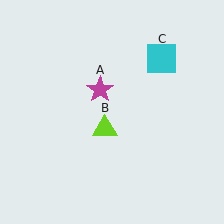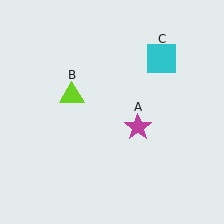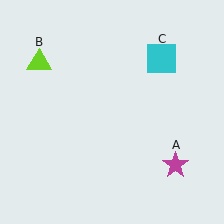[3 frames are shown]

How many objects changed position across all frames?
2 objects changed position: magenta star (object A), lime triangle (object B).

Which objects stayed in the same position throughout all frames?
Cyan square (object C) remained stationary.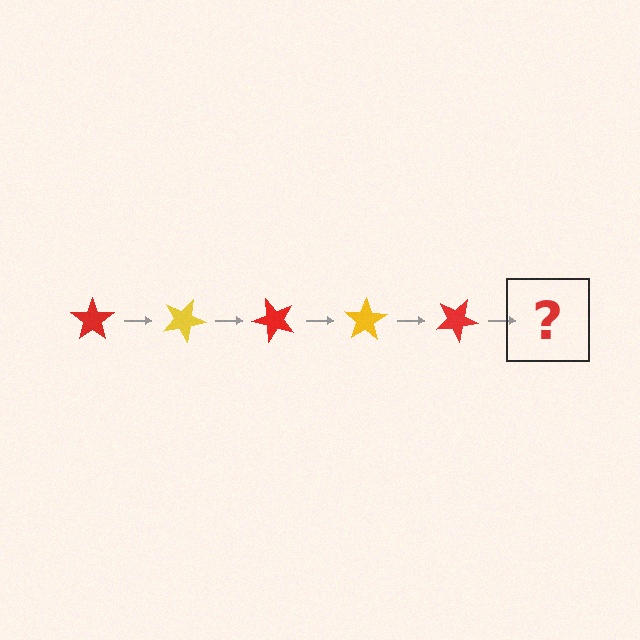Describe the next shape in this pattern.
It should be a yellow star, rotated 125 degrees from the start.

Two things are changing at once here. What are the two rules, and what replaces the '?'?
The two rules are that it rotates 25 degrees each step and the color cycles through red and yellow. The '?' should be a yellow star, rotated 125 degrees from the start.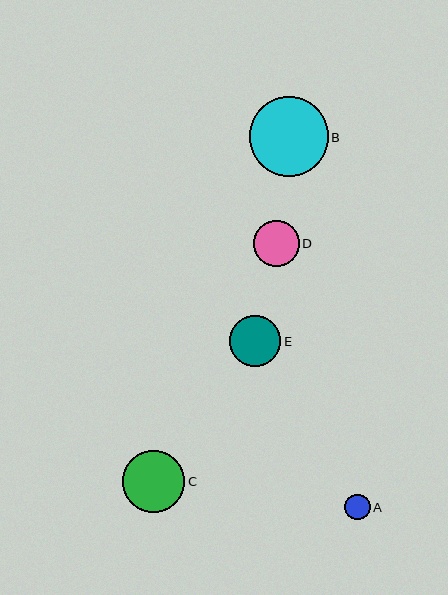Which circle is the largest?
Circle B is the largest with a size of approximately 79 pixels.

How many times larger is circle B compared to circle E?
Circle B is approximately 1.5 times the size of circle E.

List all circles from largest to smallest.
From largest to smallest: B, C, E, D, A.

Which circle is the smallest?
Circle A is the smallest with a size of approximately 25 pixels.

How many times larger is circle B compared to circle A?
Circle B is approximately 3.1 times the size of circle A.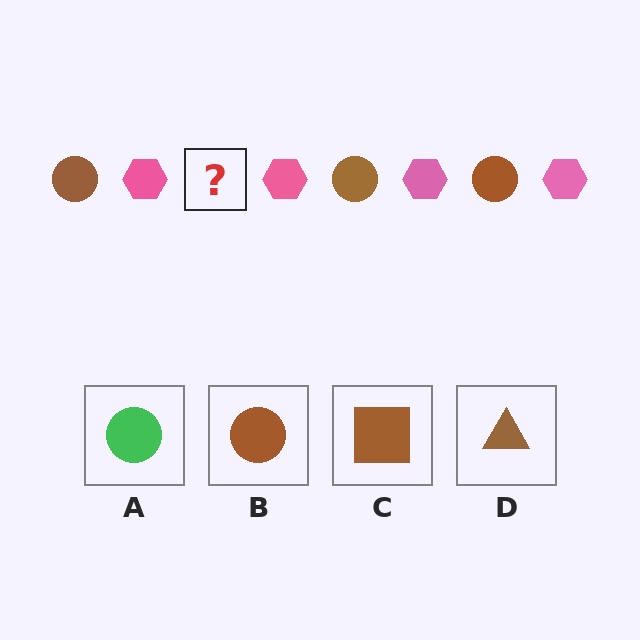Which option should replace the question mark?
Option B.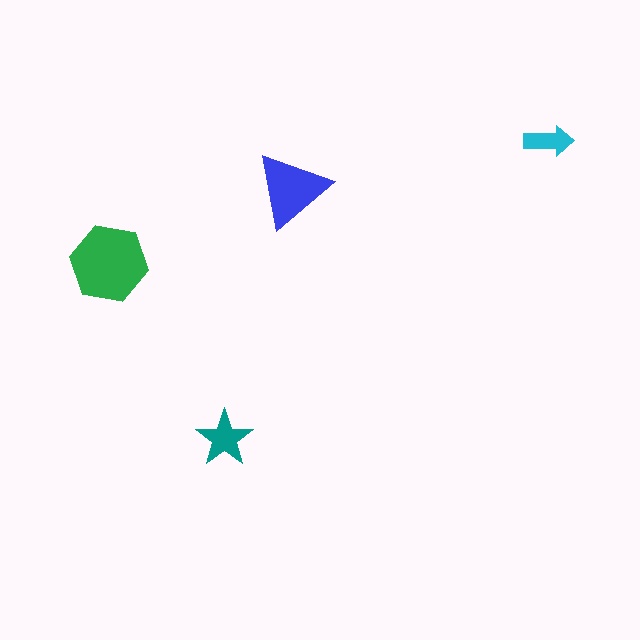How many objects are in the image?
There are 4 objects in the image.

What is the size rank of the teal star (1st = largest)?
3rd.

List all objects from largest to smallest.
The green hexagon, the blue triangle, the teal star, the cyan arrow.